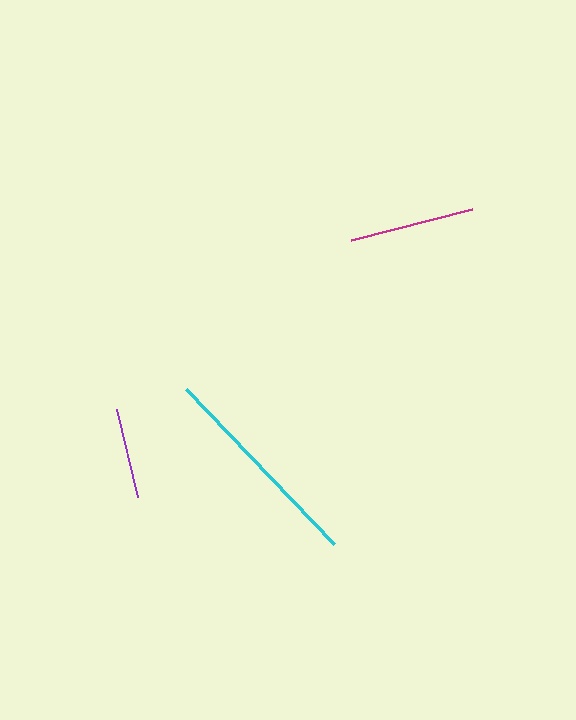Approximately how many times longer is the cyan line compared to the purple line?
The cyan line is approximately 2.4 times the length of the purple line.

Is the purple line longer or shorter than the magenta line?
The magenta line is longer than the purple line.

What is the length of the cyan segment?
The cyan segment is approximately 214 pixels long.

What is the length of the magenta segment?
The magenta segment is approximately 125 pixels long.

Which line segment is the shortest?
The purple line is the shortest at approximately 90 pixels.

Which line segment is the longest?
The cyan line is the longest at approximately 214 pixels.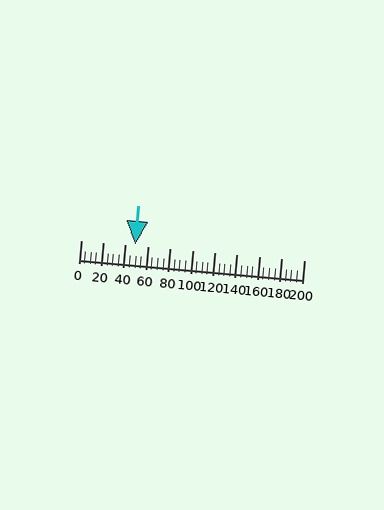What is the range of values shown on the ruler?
The ruler shows values from 0 to 200.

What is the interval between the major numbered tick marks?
The major tick marks are spaced 20 units apart.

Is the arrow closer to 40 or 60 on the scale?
The arrow is closer to 40.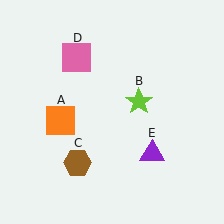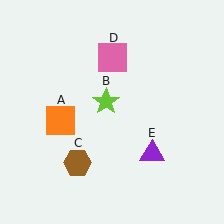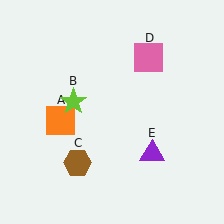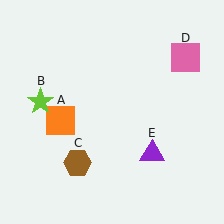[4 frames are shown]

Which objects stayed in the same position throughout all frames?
Orange square (object A) and brown hexagon (object C) and purple triangle (object E) remained stationary.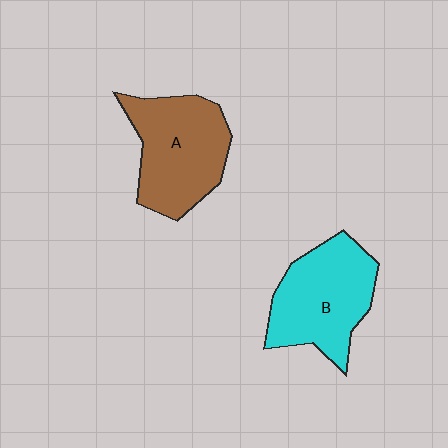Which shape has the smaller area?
Shape B (cyan).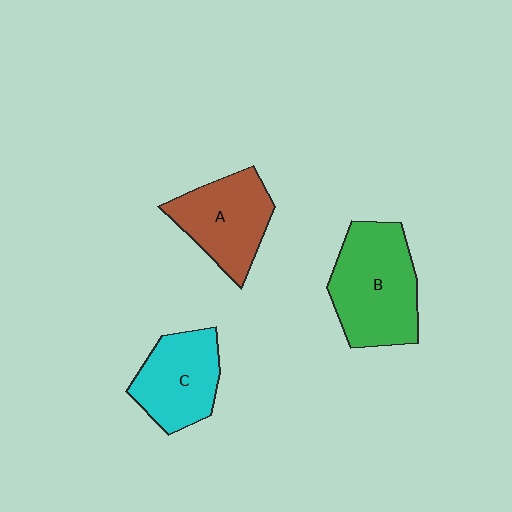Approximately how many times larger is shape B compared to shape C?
Approximately 1.4 times.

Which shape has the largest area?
Shape B (green).